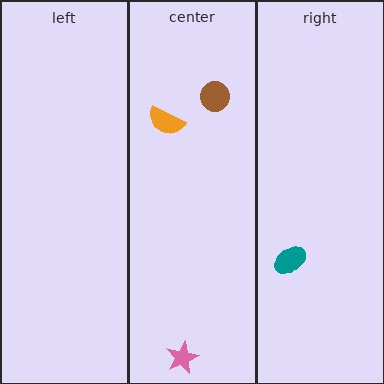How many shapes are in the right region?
1.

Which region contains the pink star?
The center region.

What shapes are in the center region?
The orange semicircle, the pink star, the brown circle.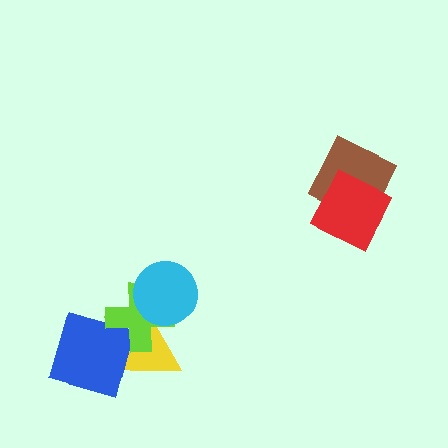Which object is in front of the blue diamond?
The lime cross is in front of the blue diamond.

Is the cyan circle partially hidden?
No, no other shape covers it.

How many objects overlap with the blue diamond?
2 objects overlap with the blue diamond.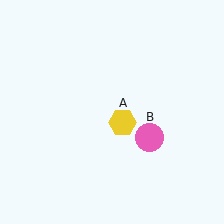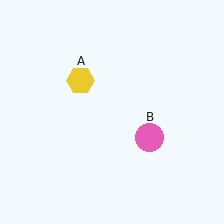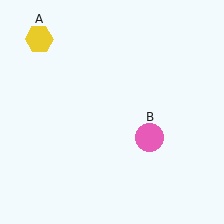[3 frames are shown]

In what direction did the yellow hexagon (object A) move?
The yellow hexagon (object A) moved up and to the left.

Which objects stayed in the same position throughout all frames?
Pink circle (object B) remained stationary.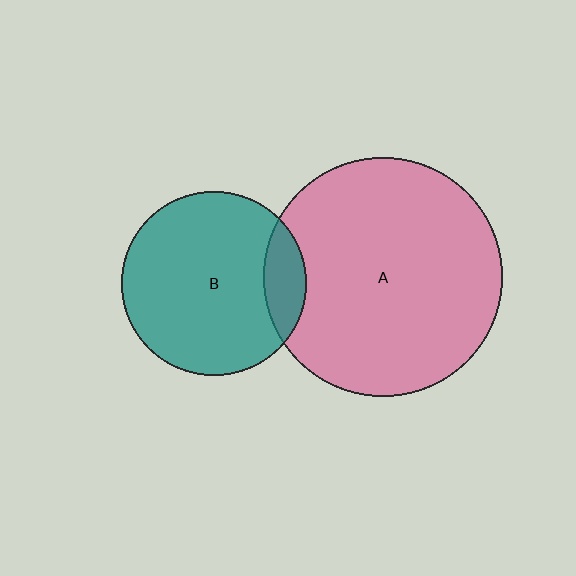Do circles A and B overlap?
Yes.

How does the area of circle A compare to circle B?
Approximately 1.7 times.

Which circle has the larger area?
Circle A (pink).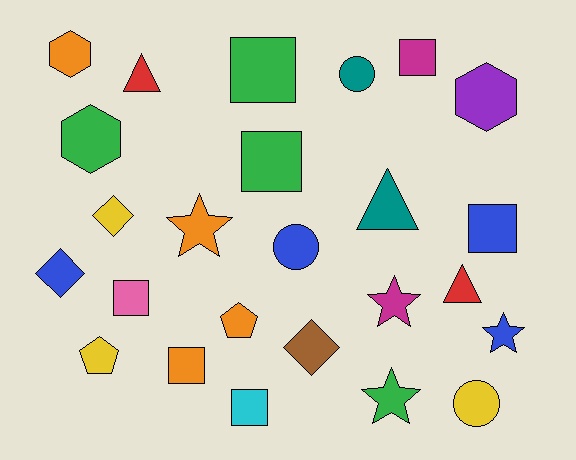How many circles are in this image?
There are 3 circles.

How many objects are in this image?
There are 25 objects.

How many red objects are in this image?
There are 2 red objects.